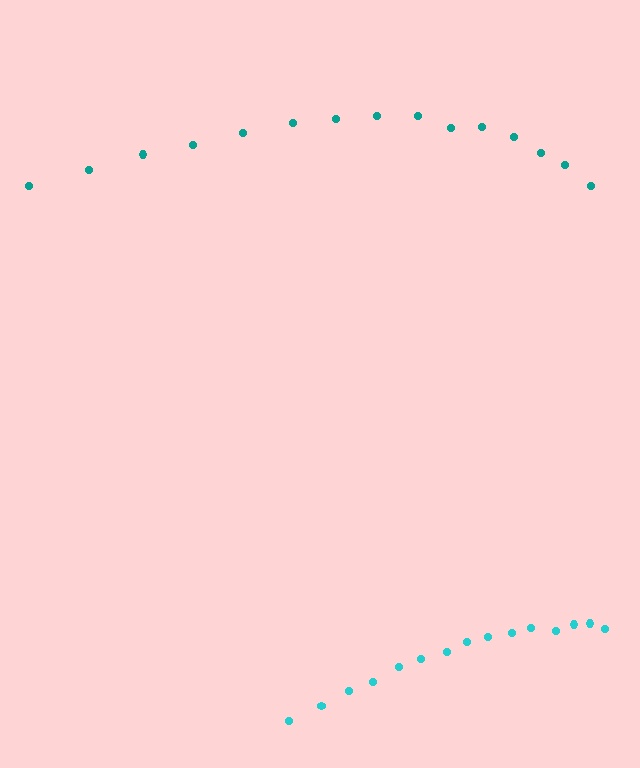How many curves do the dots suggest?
There are 2 distinct paths.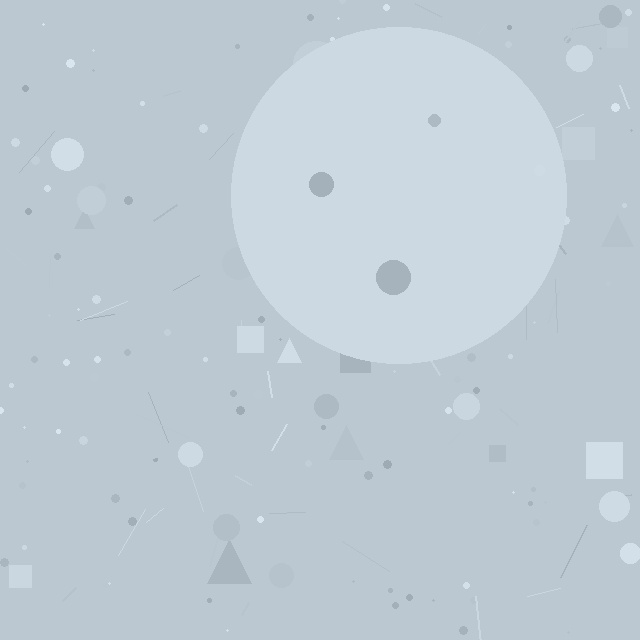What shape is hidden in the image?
A circle is hidden in the image.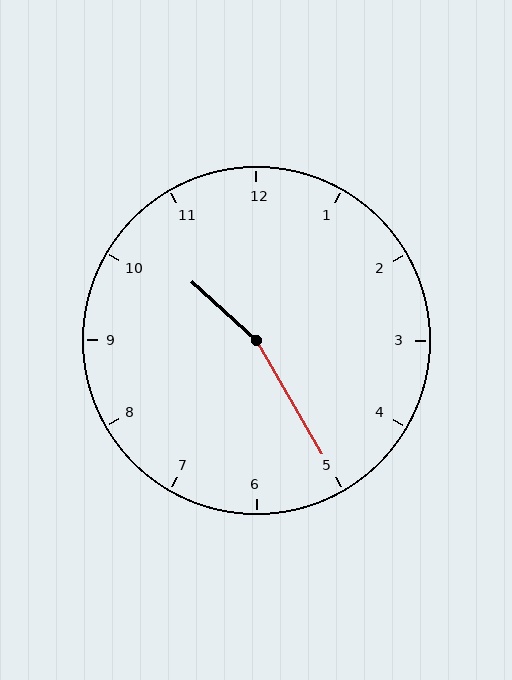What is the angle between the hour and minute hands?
Approximately 162 degrees.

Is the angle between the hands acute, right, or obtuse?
It is obtuse.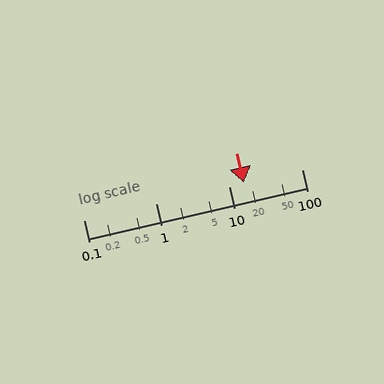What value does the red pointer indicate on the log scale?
The pointer indicates approximately 16.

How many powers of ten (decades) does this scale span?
The scale spans 3 decades, from 0.1 to 100.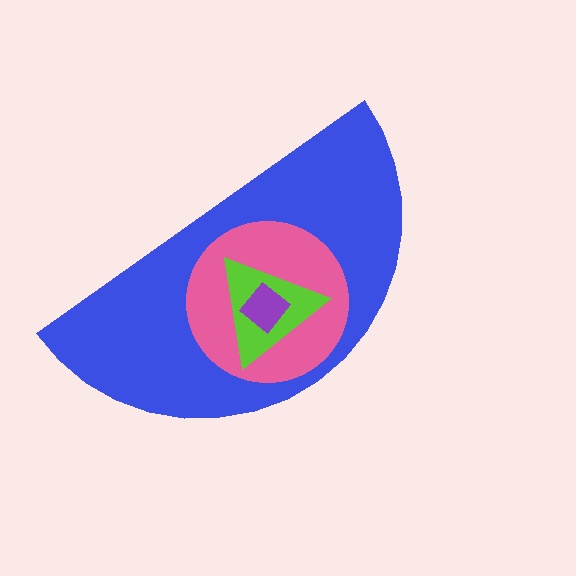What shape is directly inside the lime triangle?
The purple diamond.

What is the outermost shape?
The blue semicircle.